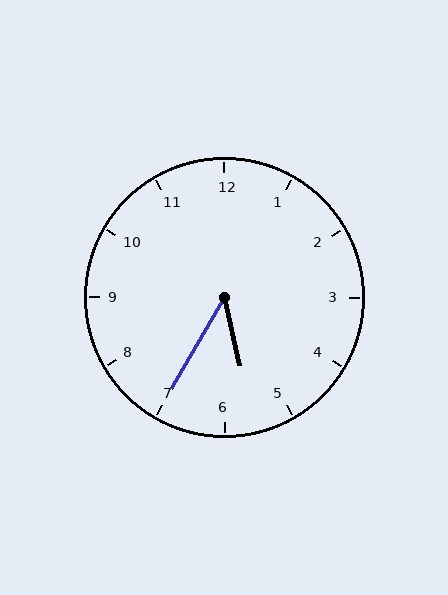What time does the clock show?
5:35.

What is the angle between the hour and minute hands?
Approximately 42 degrees.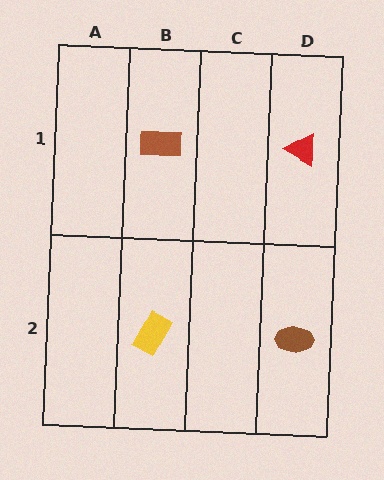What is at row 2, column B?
A yellow rectangle.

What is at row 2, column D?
A brown ellipse.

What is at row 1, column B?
A brown rectangle.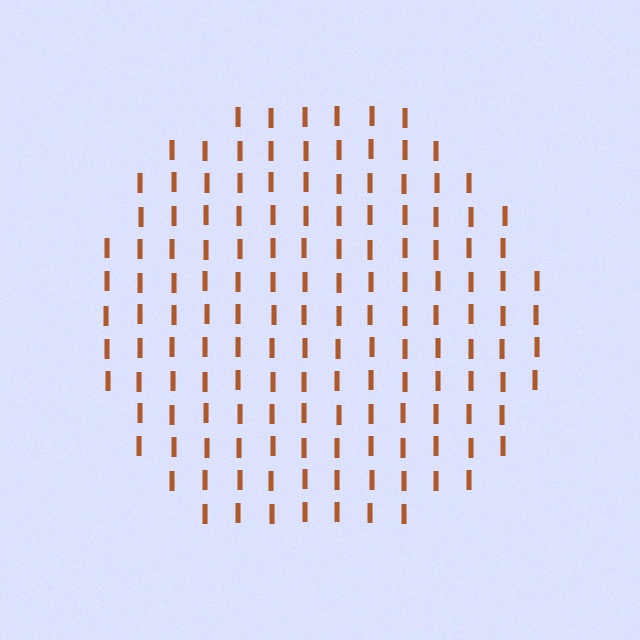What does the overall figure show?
The overall figure shows a circle.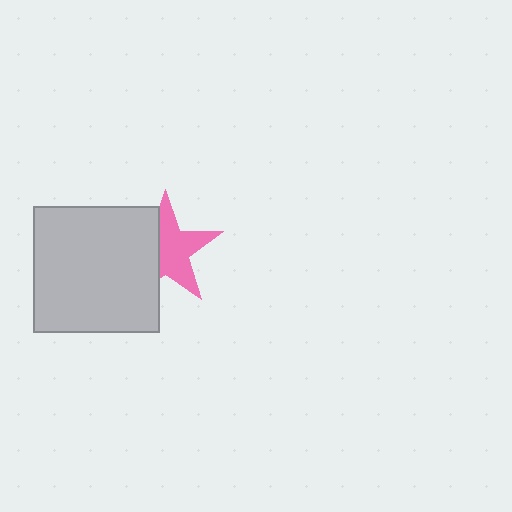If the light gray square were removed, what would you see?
You would see the complete pink star.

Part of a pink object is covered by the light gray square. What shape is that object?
It is a star.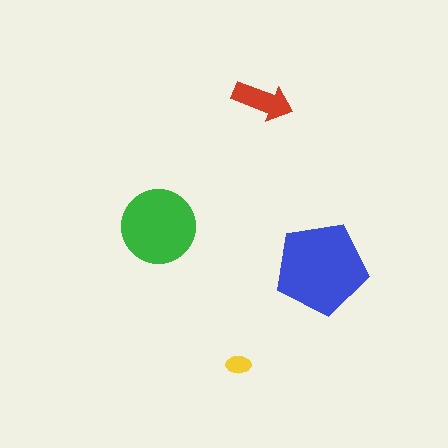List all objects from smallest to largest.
The yellow ellipse, the red arrow, the green circle, the blue pentagon.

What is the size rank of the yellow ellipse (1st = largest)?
4th.